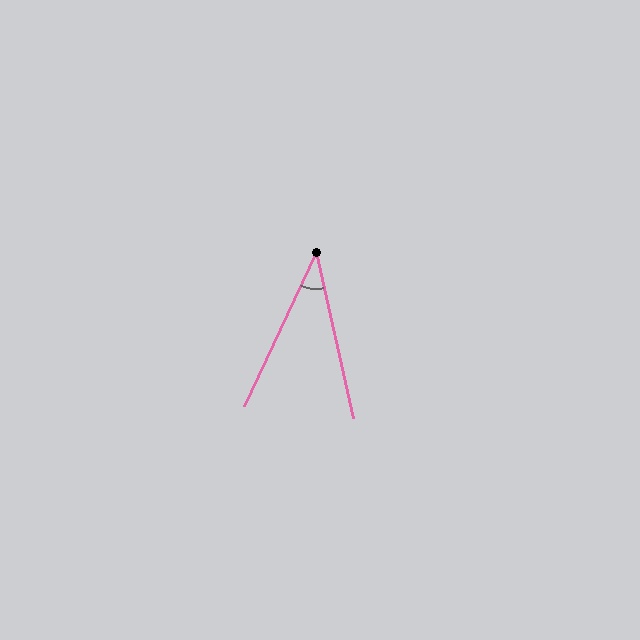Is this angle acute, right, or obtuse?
It is acute.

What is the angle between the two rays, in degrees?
Approximately 38 degrees.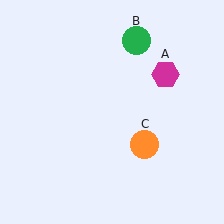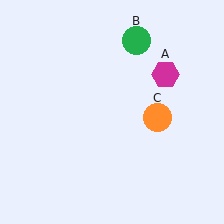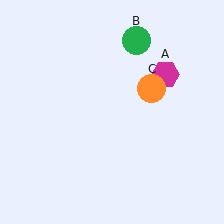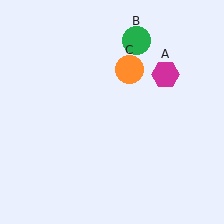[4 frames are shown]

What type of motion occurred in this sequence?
The orange circle (object C) rotated counterclockwise around the center of the scene.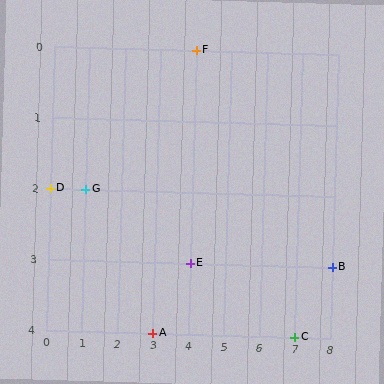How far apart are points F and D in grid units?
Points F and D are 4 columns and 2 rows apart (about 4.5 grid units diagonally).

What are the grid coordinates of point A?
Point A is at grid coordinates (3, 4).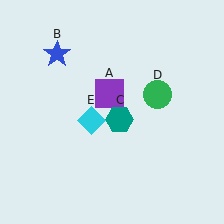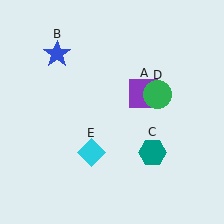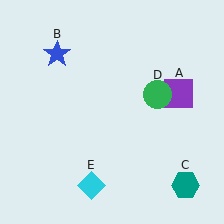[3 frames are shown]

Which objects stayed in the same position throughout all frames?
Blue star (object B) and green circle (object D) remained stationary.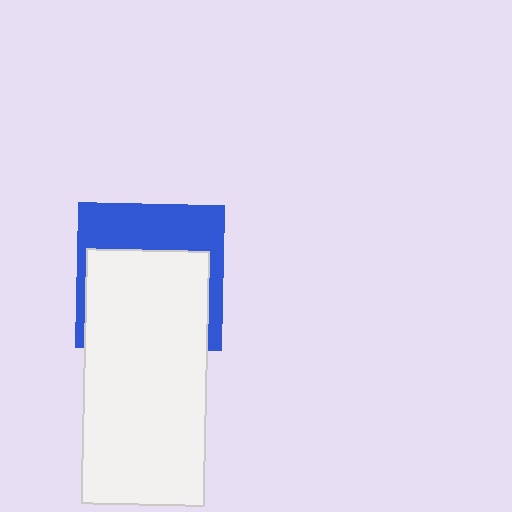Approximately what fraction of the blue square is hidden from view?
Roughly 58% of the blue square is hidden behind the white rectangle.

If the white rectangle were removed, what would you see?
You would see the complete blue square.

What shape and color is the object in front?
The object in front is a white rectangle.